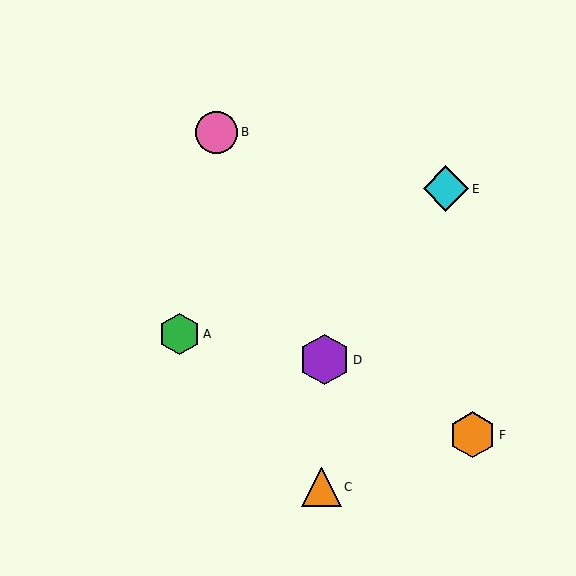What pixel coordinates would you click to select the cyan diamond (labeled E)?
Click at (446, 189) to select the cyan diamond E.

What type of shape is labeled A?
Shape A is a green hexagon.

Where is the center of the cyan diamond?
The center of the cyan diamond is at (446, 189).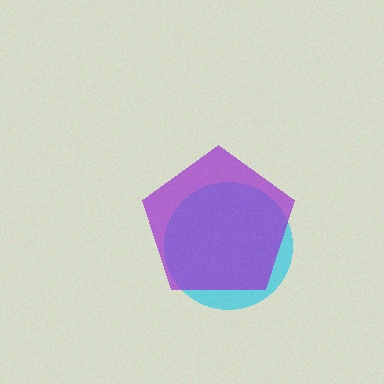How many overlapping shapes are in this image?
There are 2 overlapping shapes in the image.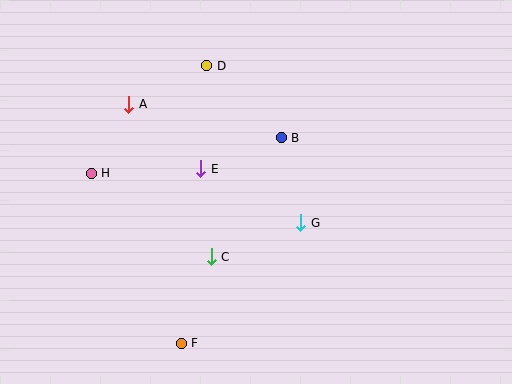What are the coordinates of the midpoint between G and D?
The midpoint between G and D is at (254, 144).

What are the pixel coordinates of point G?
Point G is at (301, 223).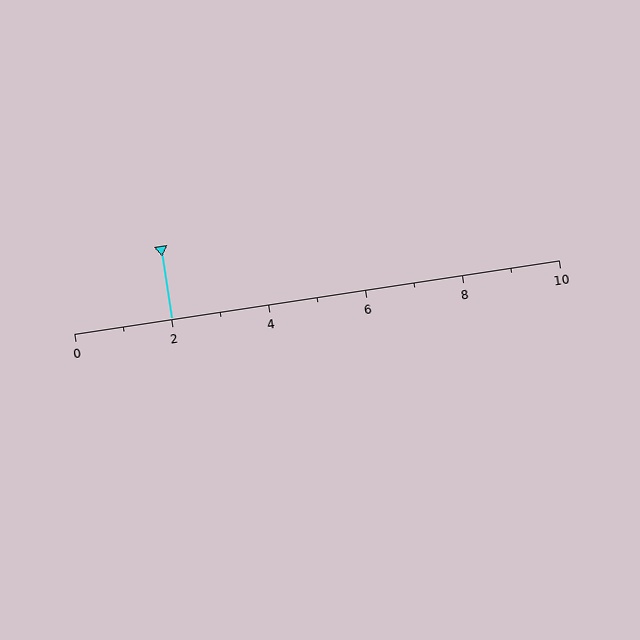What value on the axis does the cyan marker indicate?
The marker indicates approximately 2.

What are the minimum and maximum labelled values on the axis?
The axis runs from 0 to 10.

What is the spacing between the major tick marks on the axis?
The major ticks are spaced 2 apart.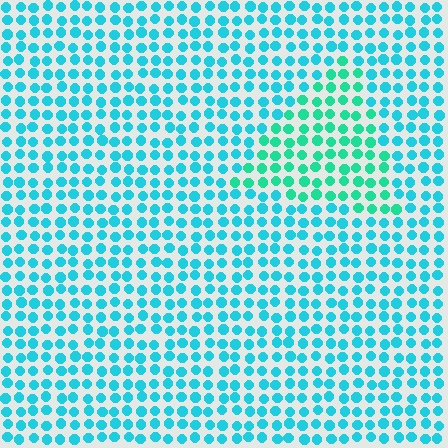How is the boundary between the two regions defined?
The boundary is defined purely by a slight shift in hue (about 27 degrees). Spacing, size, and orientation are identical on both sides.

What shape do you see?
I see a triangle.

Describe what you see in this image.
The image is filled with small cyan elements in a uniform arrangement. A triangle-shaped region is visible where the elements are tinted to a slightly different hue, forming a subtle color boundary.